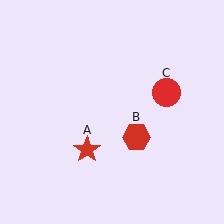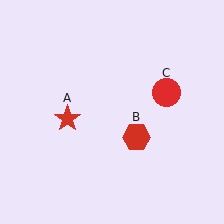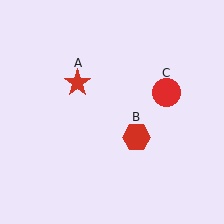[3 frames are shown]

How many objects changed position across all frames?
1 object changed position: red star (object A).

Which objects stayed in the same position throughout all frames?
Red hexagon (object B) and red circle (object C) remained stationary.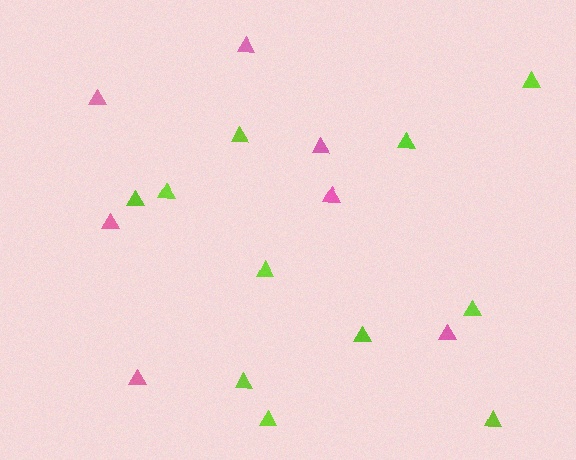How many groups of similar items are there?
There are 2 groups: one group of pink triangles (7) and one group of lime triangles (11).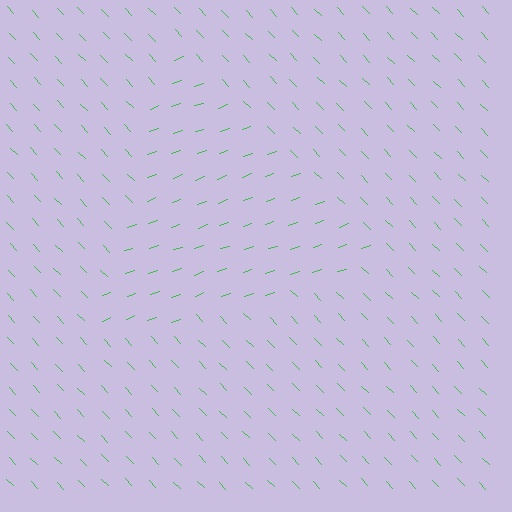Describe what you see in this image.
The image is filled with small green line segments. A triangle region in the image has lines oriented differently from the surrounding lines, creating a visible texture boundary.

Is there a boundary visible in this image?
Yes, there is a texture boundary formed by a change in line orientation.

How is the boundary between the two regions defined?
The boundary is defined purely by a change in line orientation (approximately 66 degrees difference). All lines are the same color and thickness.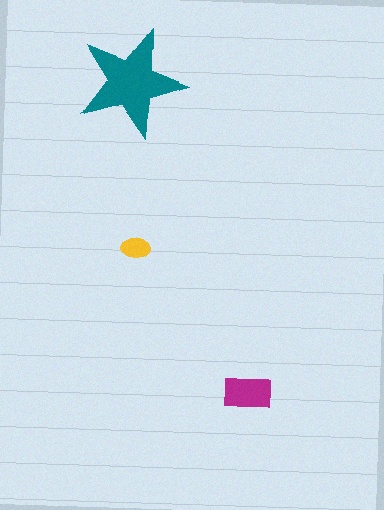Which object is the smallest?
The yellow ellipse.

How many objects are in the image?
There are 3 objects in the image.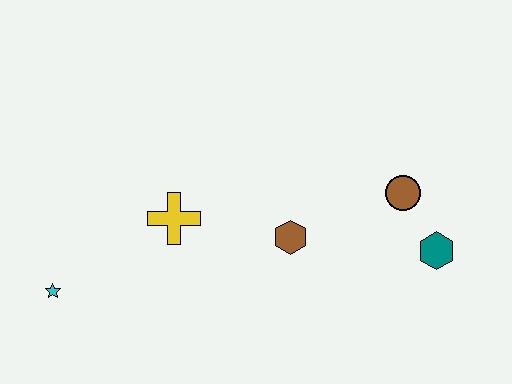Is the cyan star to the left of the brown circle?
Yes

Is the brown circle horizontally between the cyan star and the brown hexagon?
No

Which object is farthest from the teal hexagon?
The cyan star is farthest from the teal hexagon.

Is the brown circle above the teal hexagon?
Yes